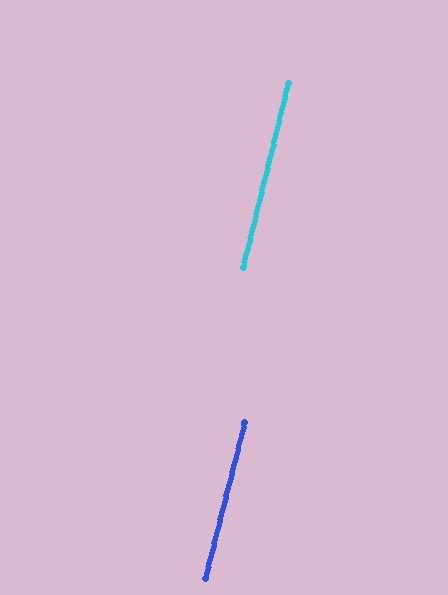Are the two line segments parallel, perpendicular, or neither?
Parallel — their directions differ by only 0.1°.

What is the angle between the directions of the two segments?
Approximately 0 degrees.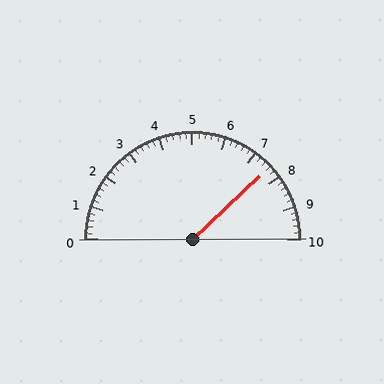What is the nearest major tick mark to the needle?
The nearest major tick mark is 8.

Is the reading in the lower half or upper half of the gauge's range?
The reading is in the upper half of the range (0 to 10).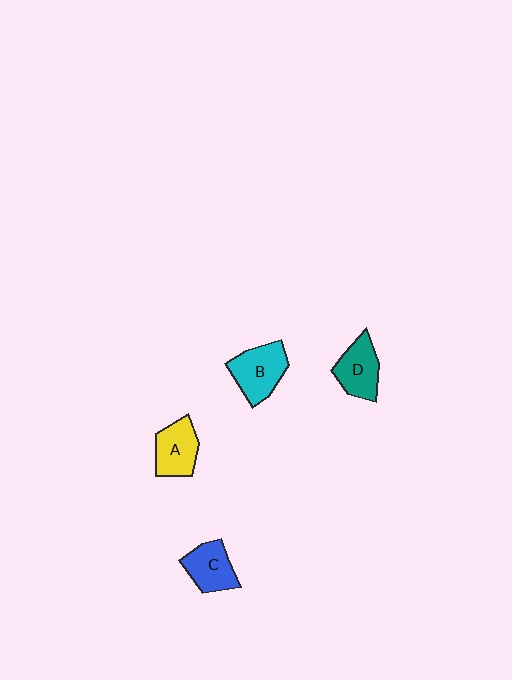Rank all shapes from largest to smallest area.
From largest to smallest: B (cyan), A (yellow), D (teal), C (blue).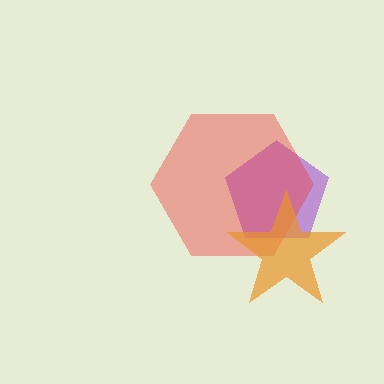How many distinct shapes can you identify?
There are 3 distinct shapes: a purple pentagon, a red hexagon, an orange star.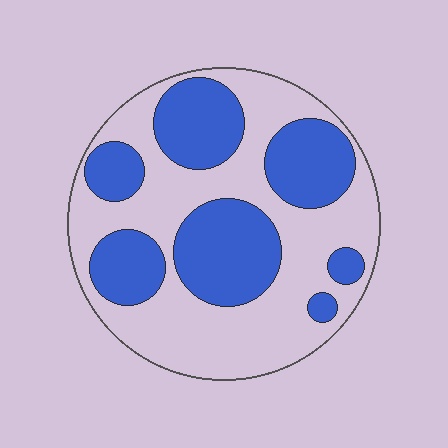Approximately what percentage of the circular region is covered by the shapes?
Approximately 40%.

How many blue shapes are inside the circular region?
7.